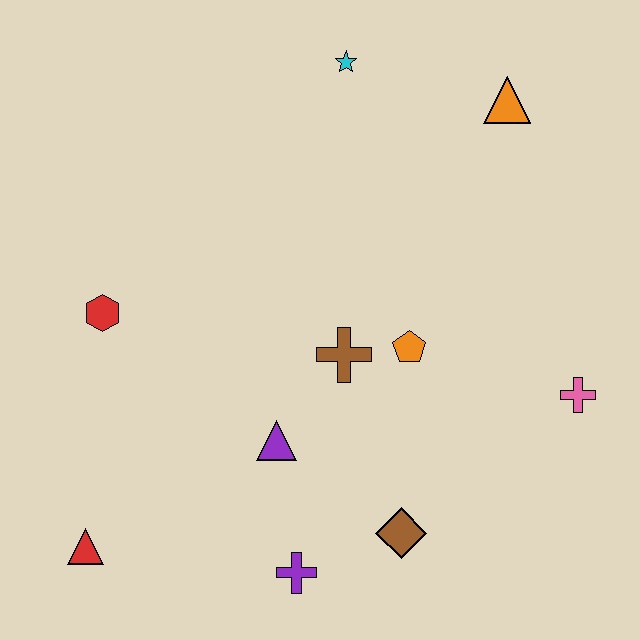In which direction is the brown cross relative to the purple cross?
The brown cross is above the purple cross.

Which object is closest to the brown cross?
The orange pentagon is closest to the brown cross.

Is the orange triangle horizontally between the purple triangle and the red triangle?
No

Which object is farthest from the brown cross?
The red triangle is farthest from the brown cross.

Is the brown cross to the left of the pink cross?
Yes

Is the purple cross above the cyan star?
No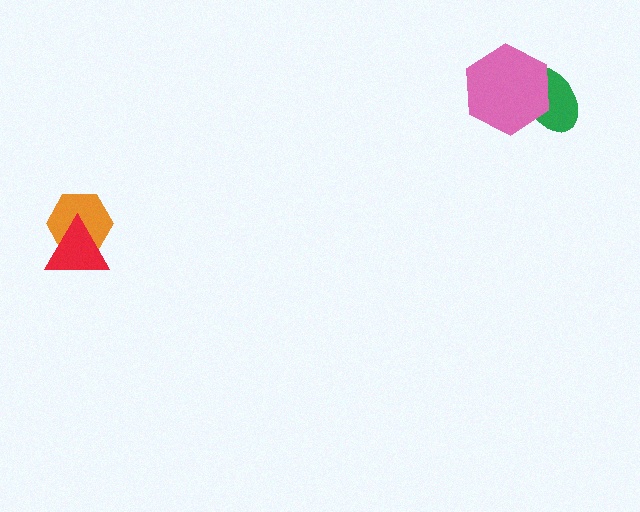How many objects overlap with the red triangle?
1 object overlaps with the red triangle.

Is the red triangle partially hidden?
No, no other shape covers it.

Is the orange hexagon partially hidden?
Yes, it is partially covered by another shape.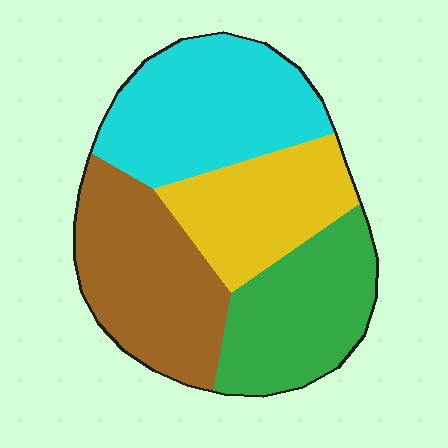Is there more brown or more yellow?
Brown.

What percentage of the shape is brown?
Brown covers roughly 25% of the shape.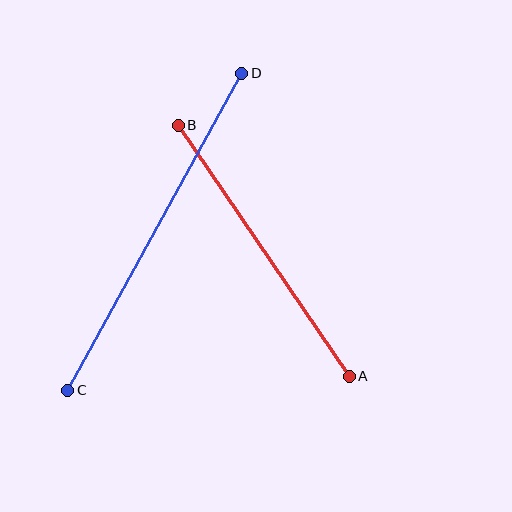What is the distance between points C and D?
The distance is approximately 362 pixels.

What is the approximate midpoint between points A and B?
The midpoint is at approximately (264, 251) pixels.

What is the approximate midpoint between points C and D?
The midpoint is at approximately (155, 232) pixels.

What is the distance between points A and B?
The distance is approximately 304 pixels.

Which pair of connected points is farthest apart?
Points C and D are farthest apart.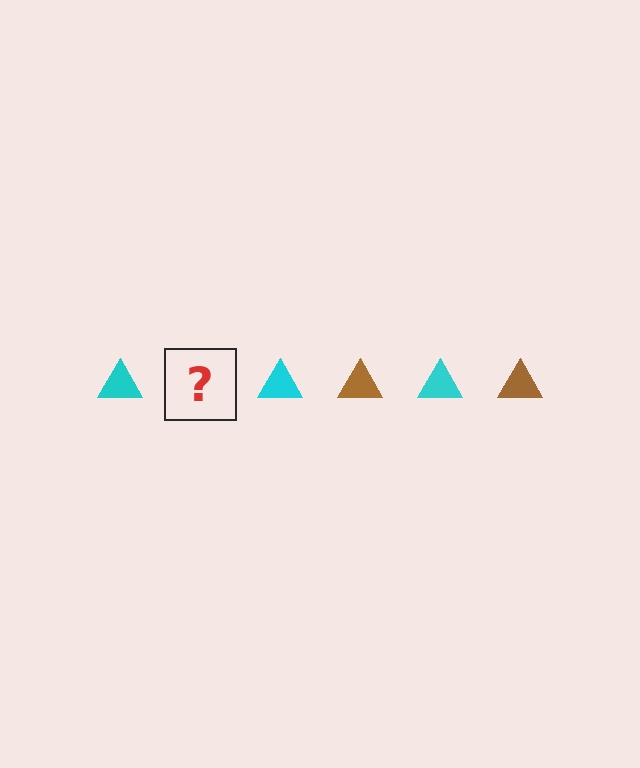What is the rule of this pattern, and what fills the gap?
The rule is that the pattern cycles through cyan, brown triangles. The gap should be filled with a brown triangle.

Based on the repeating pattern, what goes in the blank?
The blank should be a brown triangle.